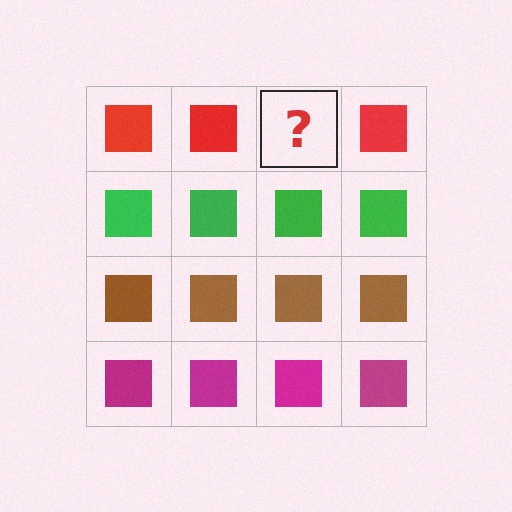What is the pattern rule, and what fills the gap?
The rule is that each row has a consistent color. The gap should be filled with a red square.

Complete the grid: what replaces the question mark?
The question mark should be replaced with a red square.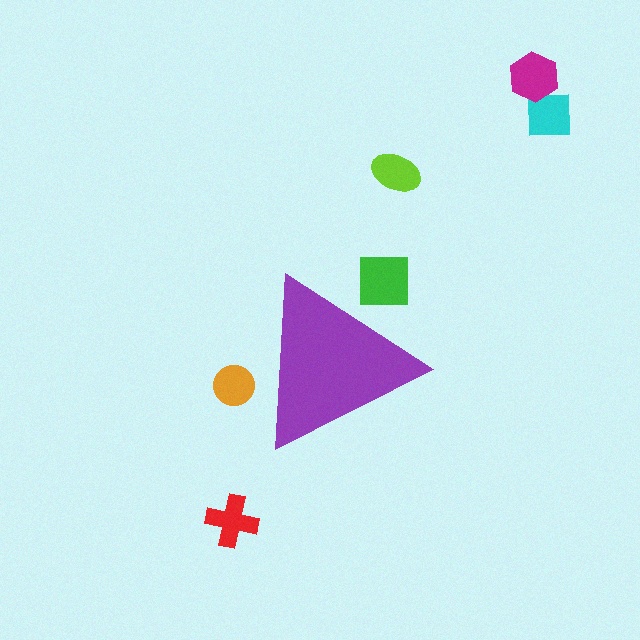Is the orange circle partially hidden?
Yes, the orange circle is partially hidden behind the purple triangle.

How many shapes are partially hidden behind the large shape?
2 shapes are partially hidden.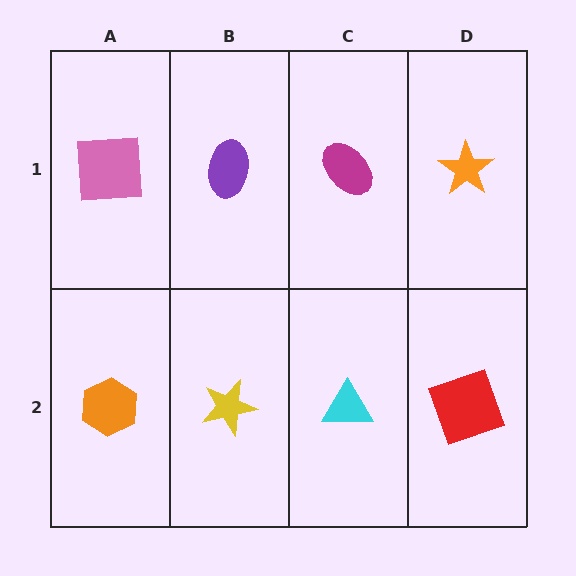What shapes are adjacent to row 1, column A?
An orange hexagon (row 2, column A), a purple ellipse (row 1, column B).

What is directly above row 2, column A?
A pink square.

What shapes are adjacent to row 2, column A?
A pink square (row 1, column A), a yellow star (row 2, column B).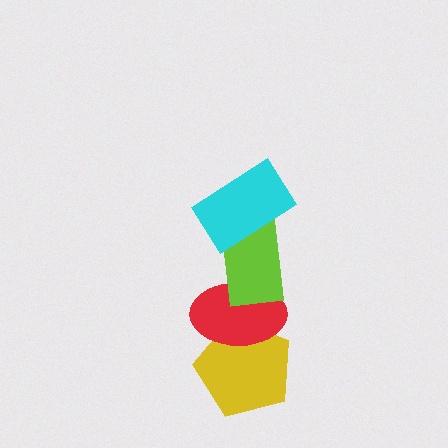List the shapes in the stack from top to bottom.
From top to bottom: the cyan rectangle, the lime rectangle, the red ellipse, the yellow pentagon.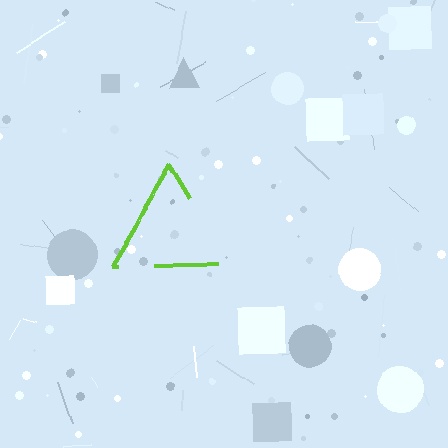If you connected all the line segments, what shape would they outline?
They would outline a triangle.